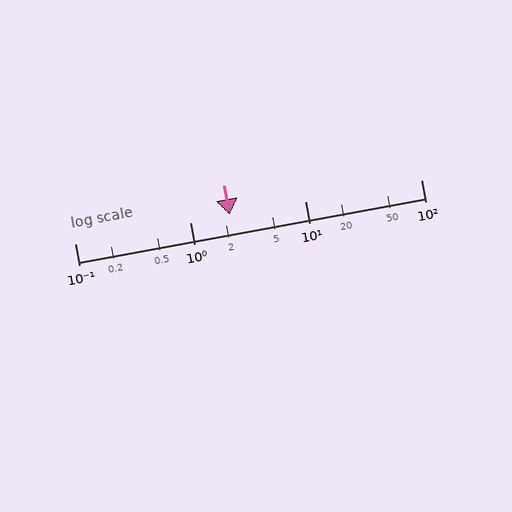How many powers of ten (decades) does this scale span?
The scale spans 3 decades, from 0.1 to 100.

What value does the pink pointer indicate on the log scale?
The pointer indicates approximately 2.2.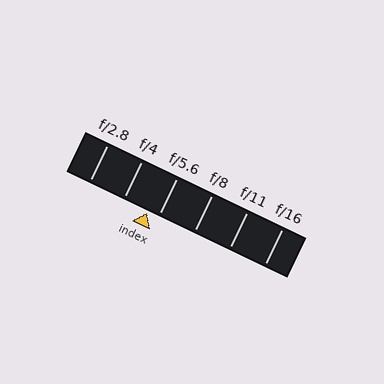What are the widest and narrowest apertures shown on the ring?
The widest aperture shown is f/2.8 and the narrowest is f/16.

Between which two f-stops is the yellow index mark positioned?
The index mark is between f/4 and f/5.6.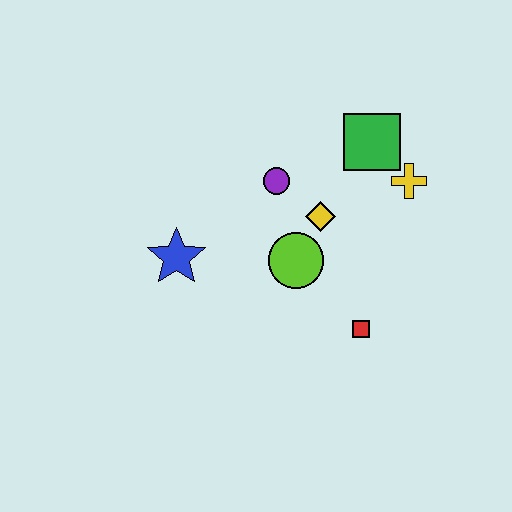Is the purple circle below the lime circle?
No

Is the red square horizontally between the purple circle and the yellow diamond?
No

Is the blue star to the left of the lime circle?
Yes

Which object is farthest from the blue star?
The yellow cross is farthest from the blue star.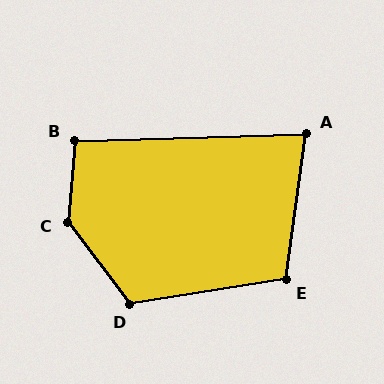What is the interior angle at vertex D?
Approximately 118 degrees (obtuse).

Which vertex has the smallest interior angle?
A, at approximately 80 degrees.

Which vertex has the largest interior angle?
C, at approximately 138 degrees.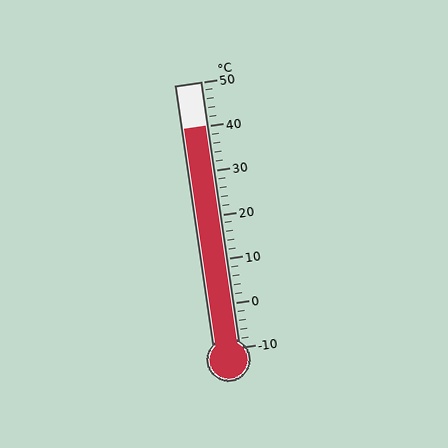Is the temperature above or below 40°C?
The temperature is at 40°C.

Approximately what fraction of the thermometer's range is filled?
The thermometer is filled to approximately 85% of its range.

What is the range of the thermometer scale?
The thermometer scale ranges from -10°C to 50°C.